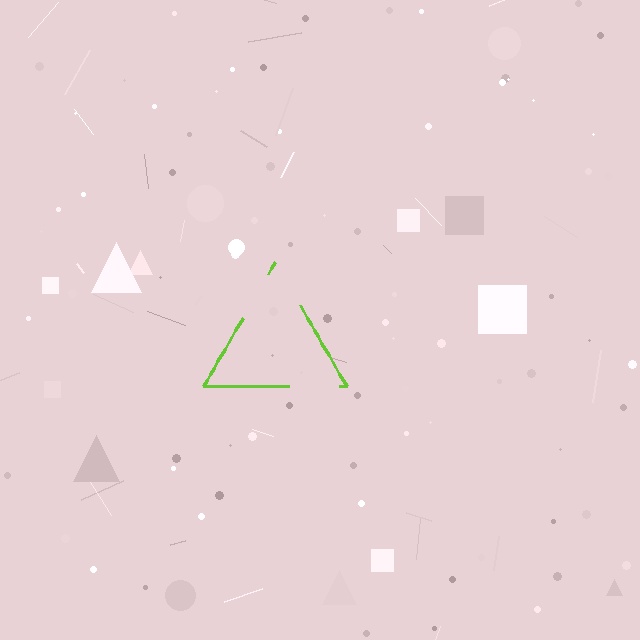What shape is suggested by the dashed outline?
The dashed outline suggests a triangle.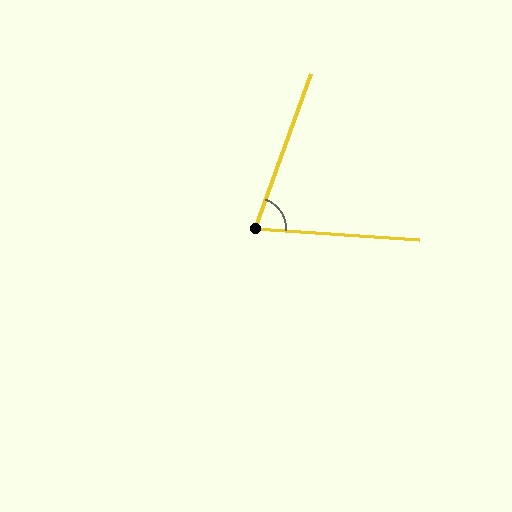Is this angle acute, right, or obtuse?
It is acute.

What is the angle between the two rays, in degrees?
Approximately 74 degrees.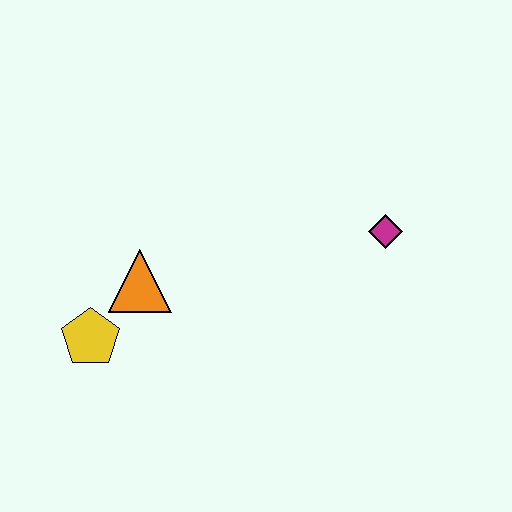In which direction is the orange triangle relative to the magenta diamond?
The orange triangle is to the left of the magenta diamond.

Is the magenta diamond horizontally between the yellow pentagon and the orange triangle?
No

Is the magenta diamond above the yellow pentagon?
Yes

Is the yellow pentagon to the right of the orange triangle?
No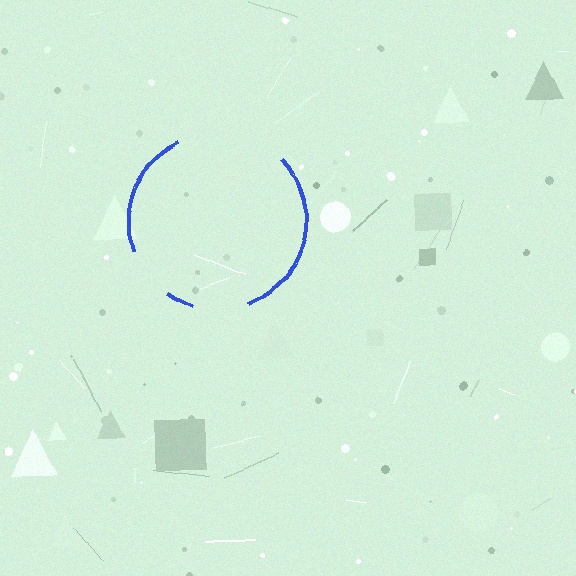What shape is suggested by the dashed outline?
The dashed outline suggests a circle.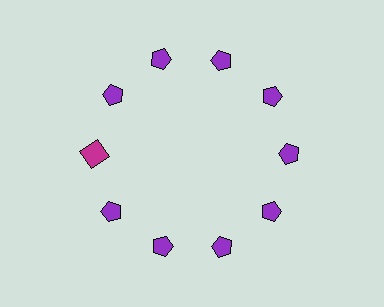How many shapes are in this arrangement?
There are 10 shapes arranged in a ring pattern.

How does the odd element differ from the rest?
It differs in both color (magenta instead of purple) and shape (square instead of pentagon).